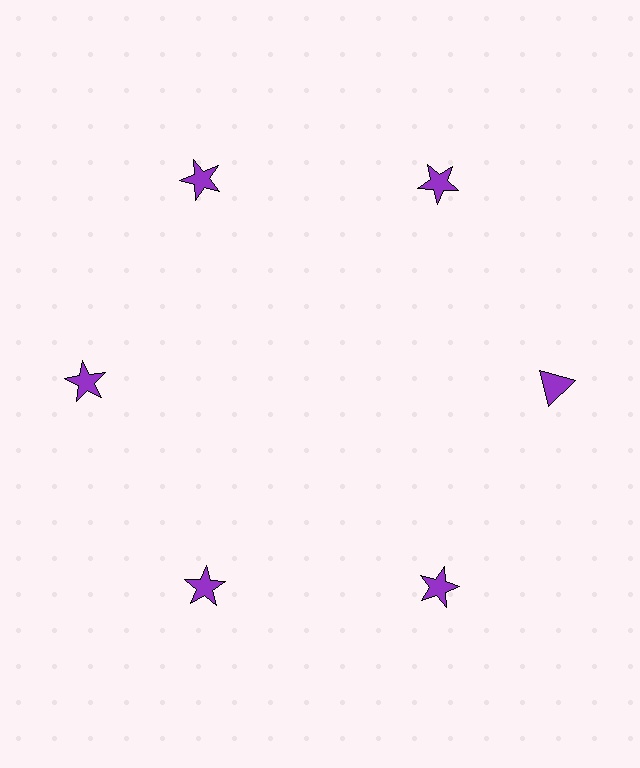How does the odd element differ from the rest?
It has a different shape: triangle instead of star.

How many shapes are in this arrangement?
There are 6 shapes arranged in a ring pattern.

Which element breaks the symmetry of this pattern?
The purple triangle at roughly the 3 o'clock position breaks the symmetry. All other shapes are purple stars.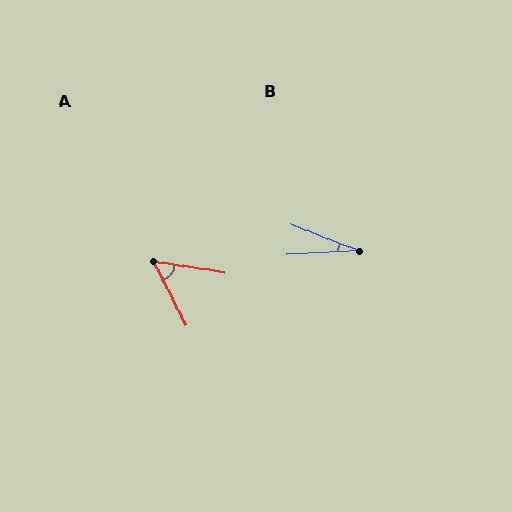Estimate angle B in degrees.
Approximately 24 degrees.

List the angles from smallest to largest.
B (24°), A (53°).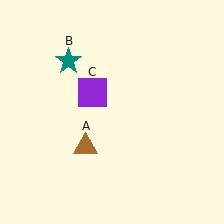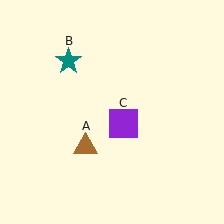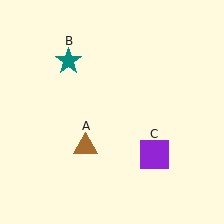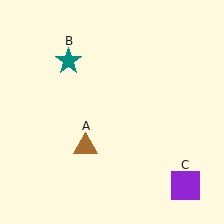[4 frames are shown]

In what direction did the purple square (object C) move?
The purple square (object C) moved down and to the right.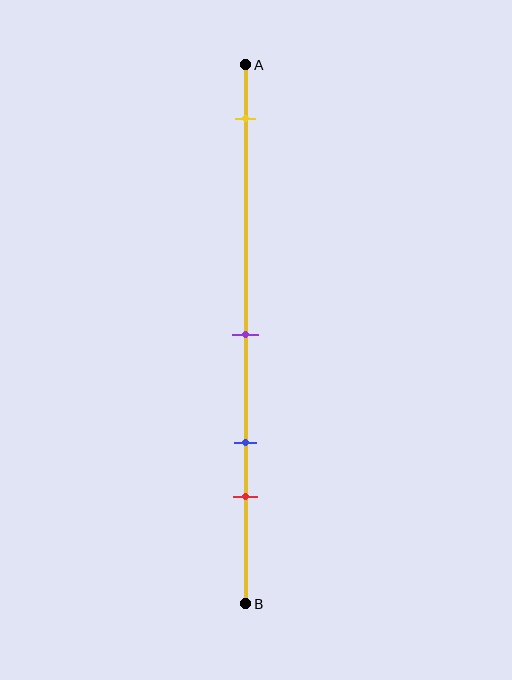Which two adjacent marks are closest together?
The blue and red marks are the closest adjacent pair.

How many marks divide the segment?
There are 4 marks dividing the segment.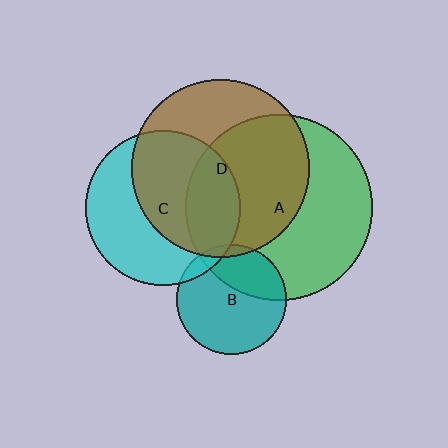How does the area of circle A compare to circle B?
Approximately 2.9 times.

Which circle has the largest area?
Circle A (green).